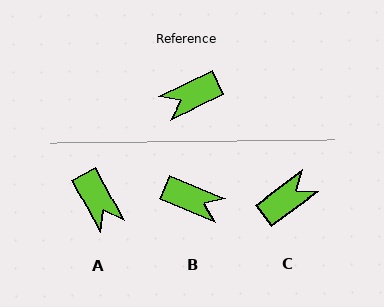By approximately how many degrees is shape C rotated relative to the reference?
Approximately 169 degrees clockwise.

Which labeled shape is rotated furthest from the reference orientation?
C, about 169 degrees away.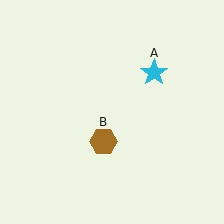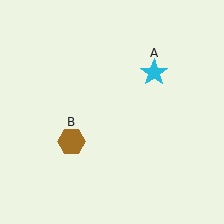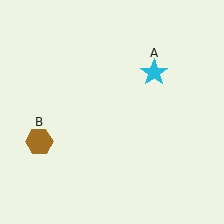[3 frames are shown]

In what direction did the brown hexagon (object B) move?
The brown hexagon (object B) moved left.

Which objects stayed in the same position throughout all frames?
Cyan star (object A) remained stationary.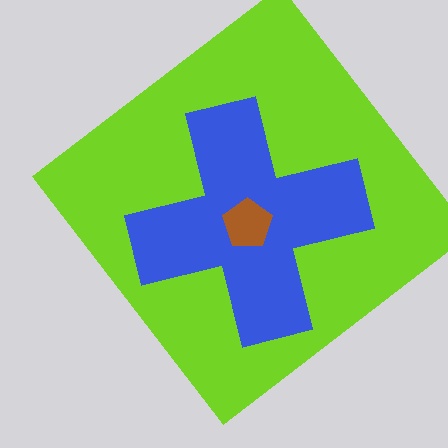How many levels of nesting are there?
3.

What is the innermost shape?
The brown pentagon.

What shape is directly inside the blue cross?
The brown pentagon.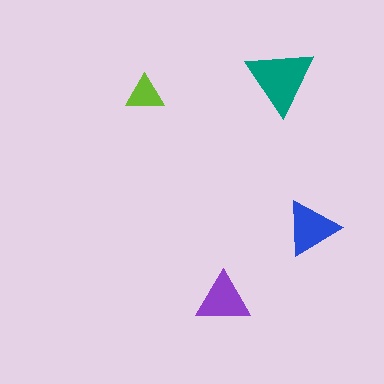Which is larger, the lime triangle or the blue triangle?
The blue one.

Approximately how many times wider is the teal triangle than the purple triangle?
About 1.5 times wider.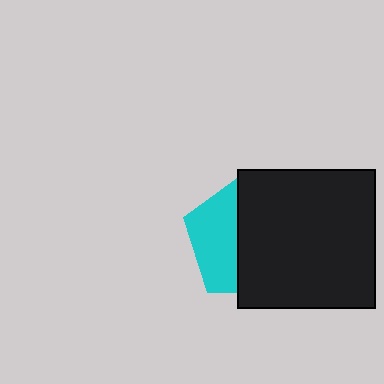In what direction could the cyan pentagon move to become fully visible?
The cyan pentagon could move left. That would shift it out from behind the black square entirely.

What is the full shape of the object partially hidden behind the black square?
The partially hidden object is a cyan pentagon.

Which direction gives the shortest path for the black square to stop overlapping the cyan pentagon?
Moving right gives the shortest separation.